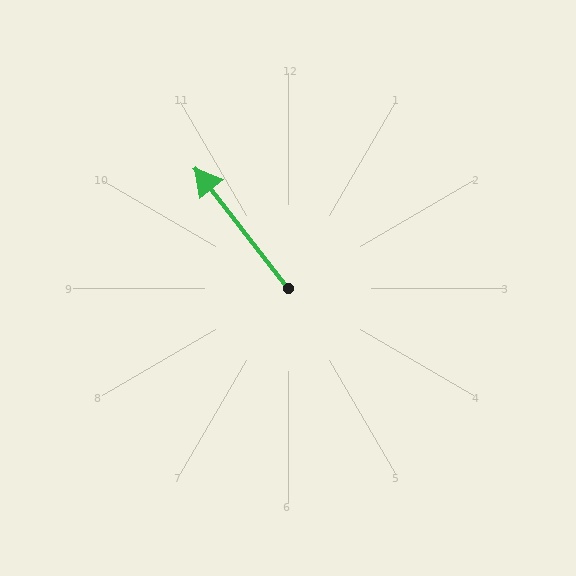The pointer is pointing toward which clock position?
Roughly 11 o'clock.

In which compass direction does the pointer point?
Northwest.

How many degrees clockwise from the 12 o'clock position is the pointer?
Approximately 322 degrees.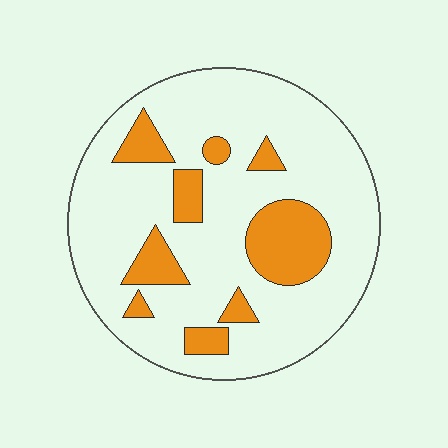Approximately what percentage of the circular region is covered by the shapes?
Approximately 20%.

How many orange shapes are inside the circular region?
9.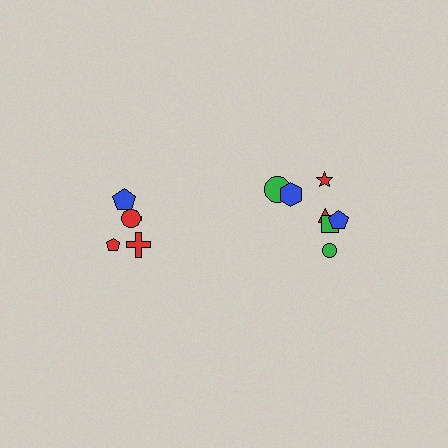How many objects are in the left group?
There are 5 objects.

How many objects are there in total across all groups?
There are 12 objects.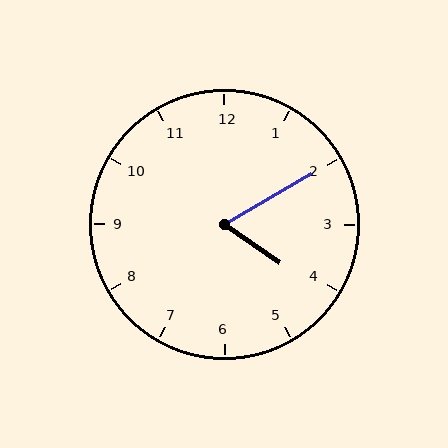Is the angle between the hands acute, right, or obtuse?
It is acute.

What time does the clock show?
4:10.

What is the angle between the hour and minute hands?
Approximately 65 degrees.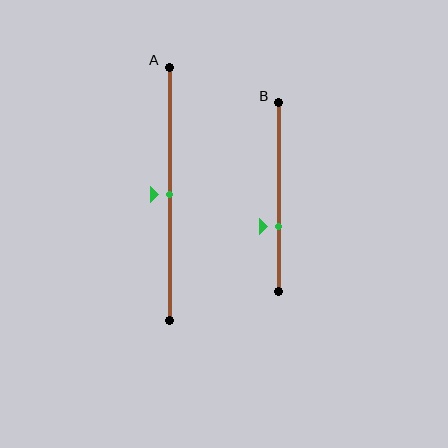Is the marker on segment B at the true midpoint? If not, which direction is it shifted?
No, the marker on segment B is shifted downward by about 15% of the segment length.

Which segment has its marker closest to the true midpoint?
Segment A has its marker closest to the true midpoint.